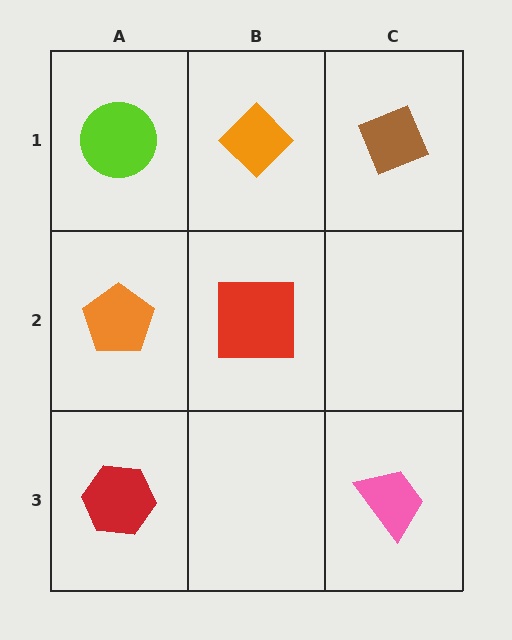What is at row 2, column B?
A red square.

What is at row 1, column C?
A brown diamond.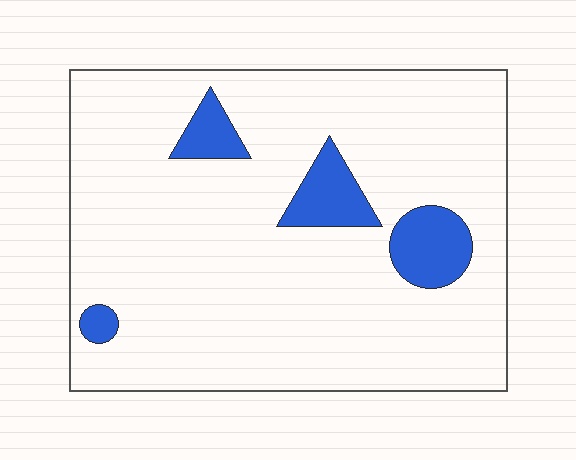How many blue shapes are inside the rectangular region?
4.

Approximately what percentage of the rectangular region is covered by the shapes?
Approximately 10%.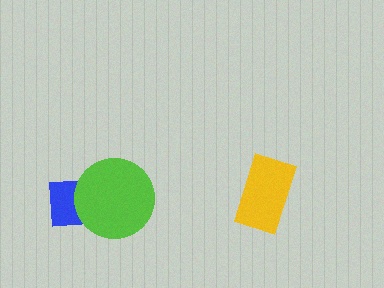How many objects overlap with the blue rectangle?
1 object overlaps with the blue rectangle.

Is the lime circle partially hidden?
No, no other shape covers it.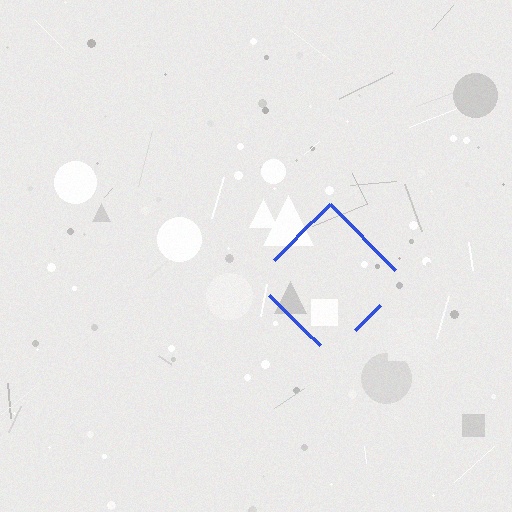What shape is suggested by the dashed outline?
The dashed outline suggests a diamond.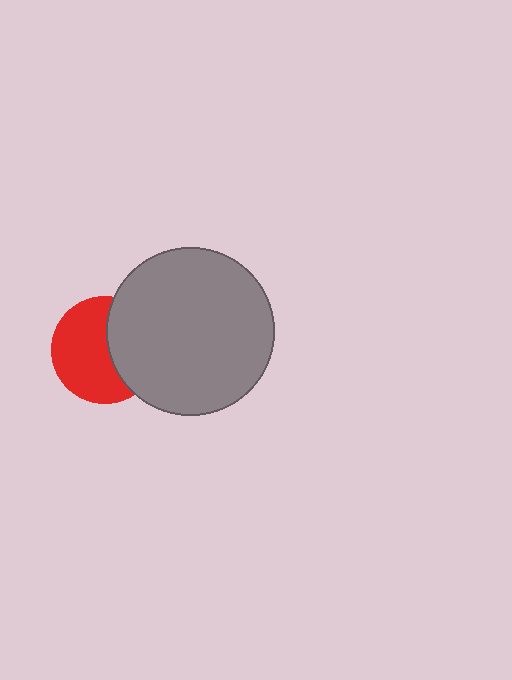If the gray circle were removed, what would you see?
You would see the complete red circle.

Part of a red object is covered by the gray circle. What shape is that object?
It is a circle.